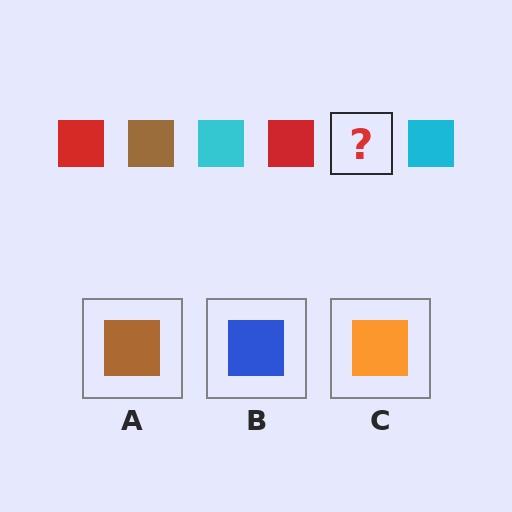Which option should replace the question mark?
Option A.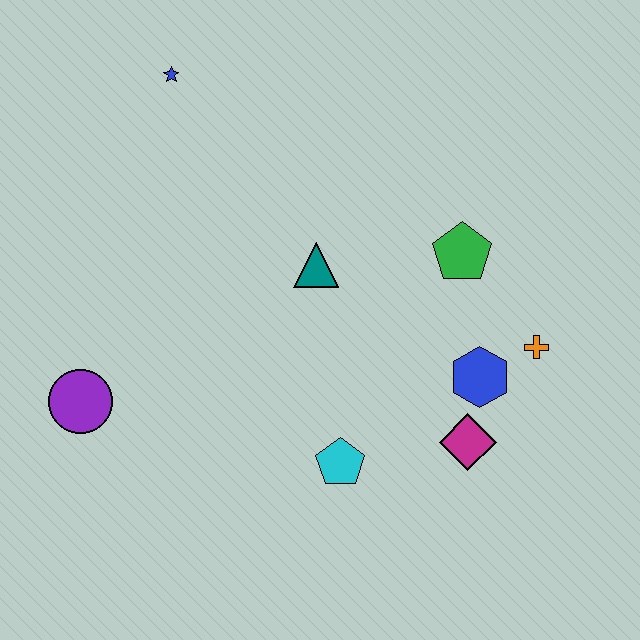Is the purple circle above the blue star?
No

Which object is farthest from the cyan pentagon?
The blue star is farthest from the cyan pentagon.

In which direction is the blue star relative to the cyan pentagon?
The blue star is above the cyan pentagon.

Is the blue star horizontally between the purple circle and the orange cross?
Yes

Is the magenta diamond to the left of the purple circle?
No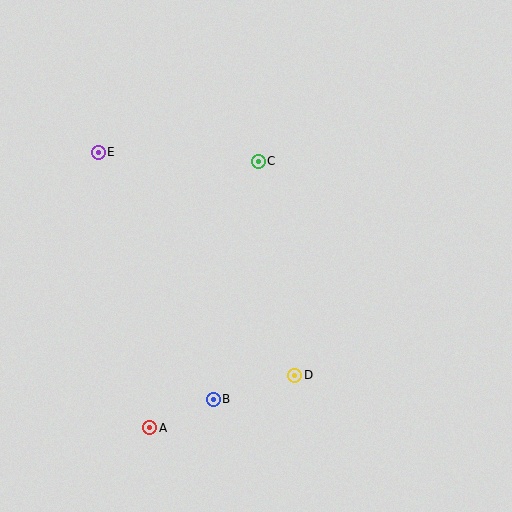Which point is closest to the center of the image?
Point C at (258, 161) is closest to the center.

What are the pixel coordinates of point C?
Point C is at (258, 161).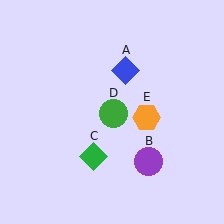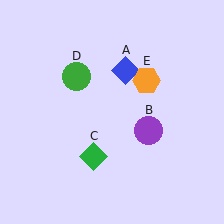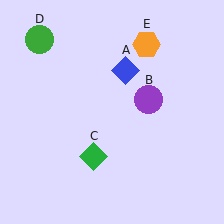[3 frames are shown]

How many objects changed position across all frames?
3 objects changed position: purple circle (object B), green circle (object D), orange hexagon (object E).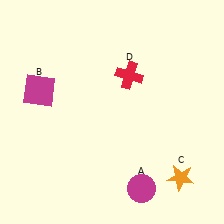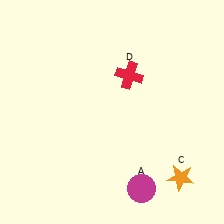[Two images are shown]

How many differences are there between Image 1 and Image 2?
There is 1 difference between the two images.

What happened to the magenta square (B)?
The magenta square (B) was removed in Image 2. It was in the top-left area of Image 1.